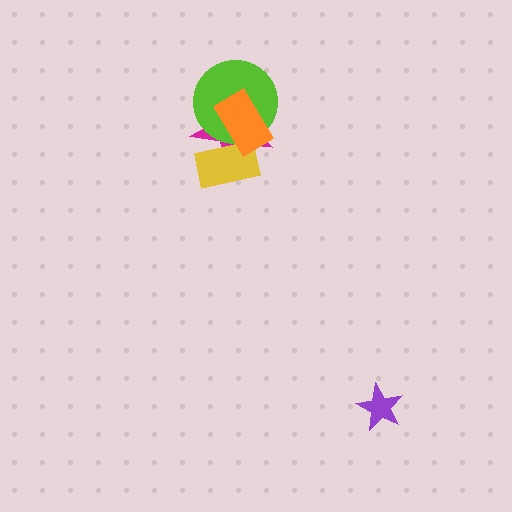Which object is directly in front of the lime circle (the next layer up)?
The yellow rectangle is directly in front of the lime circle.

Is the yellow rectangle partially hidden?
Yes, it is partially covered by another shape.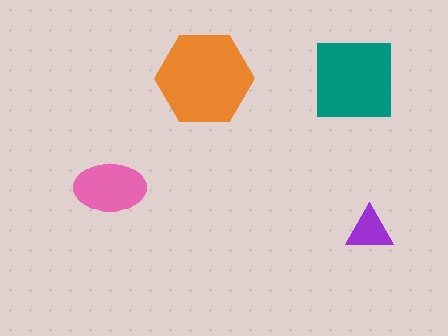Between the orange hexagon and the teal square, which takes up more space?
The orange hexagon.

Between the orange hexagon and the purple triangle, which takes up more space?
The orange hexagon.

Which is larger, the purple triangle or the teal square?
The teal square.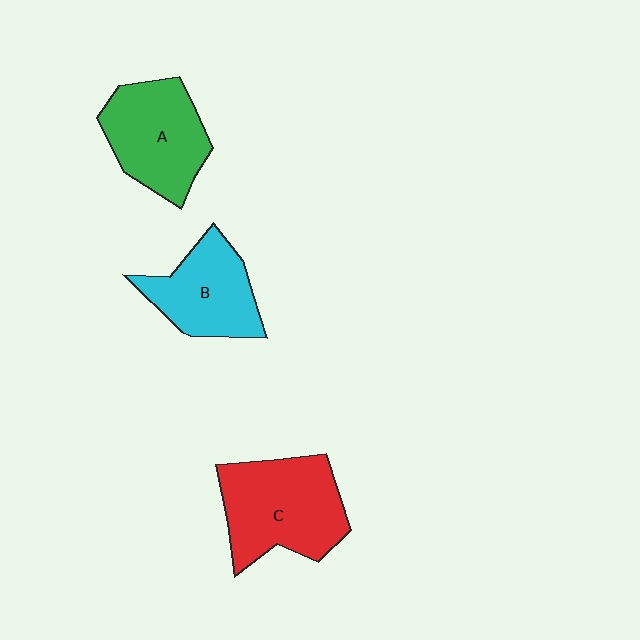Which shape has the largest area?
Shape C (red).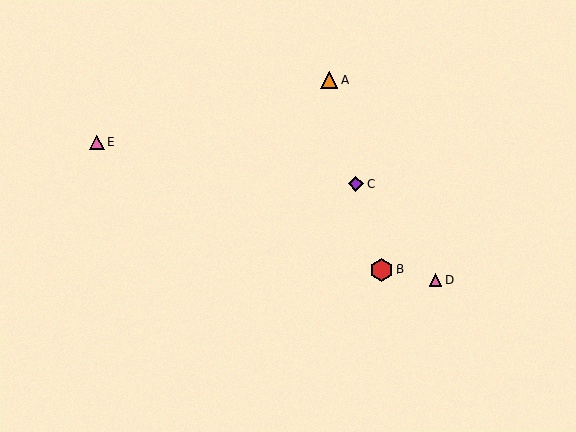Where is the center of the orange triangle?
The center of the orange triangle is at (330, 80).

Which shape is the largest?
The red hexagon (labeled B) is the largest.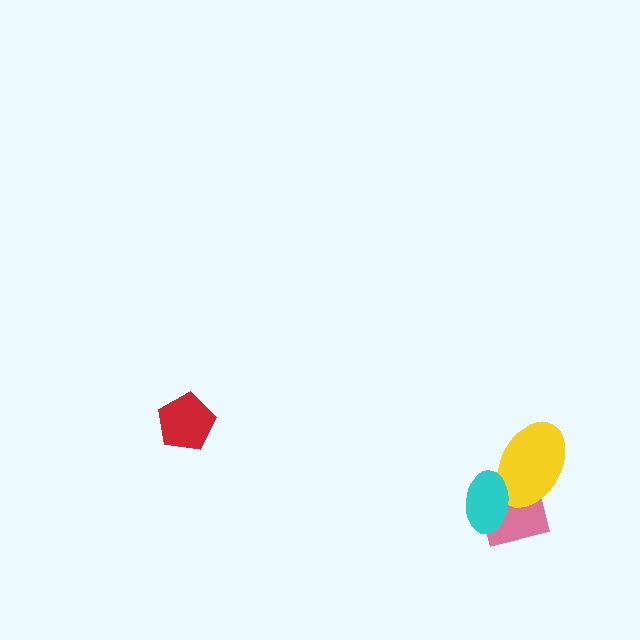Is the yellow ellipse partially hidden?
Yes, it is partially covered by another shape.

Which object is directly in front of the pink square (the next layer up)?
The yellow ellipse is directly in front of the pink square.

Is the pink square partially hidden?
Yes, it is partially covered by another shape.